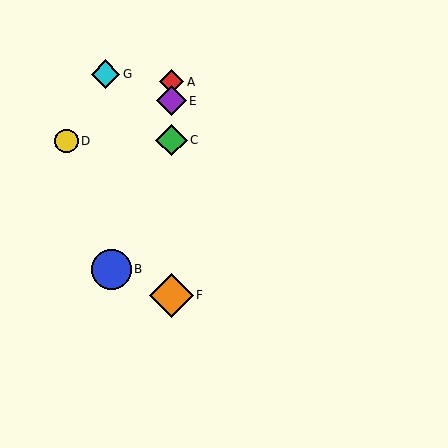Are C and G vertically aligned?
No, C is at x≈171 and G is at x≈105.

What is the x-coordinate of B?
Object B is at x≈112.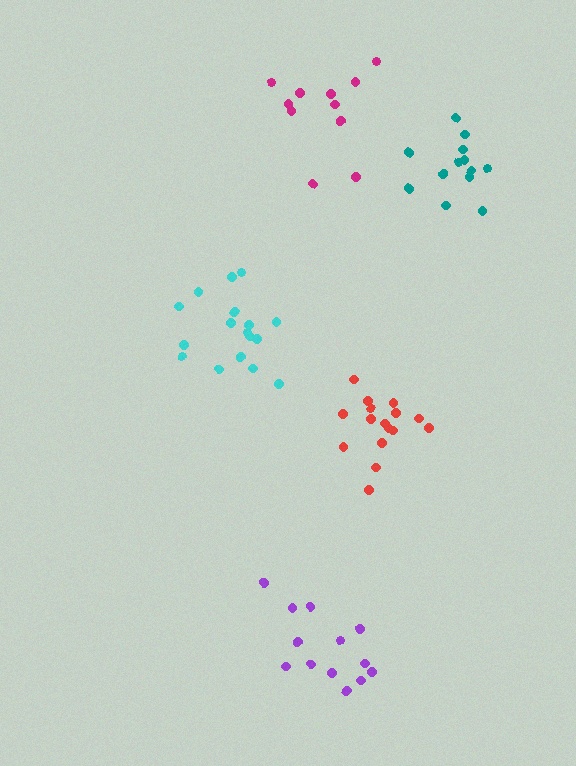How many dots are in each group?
Group 1: 13 dots, Group 2: 17 dots, Group 3: 13 dots, Group 4: 11 dots, Group 5: 16 dots (70 total).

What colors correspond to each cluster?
The clusters are colored: teal, cyan, purple, magenta, red.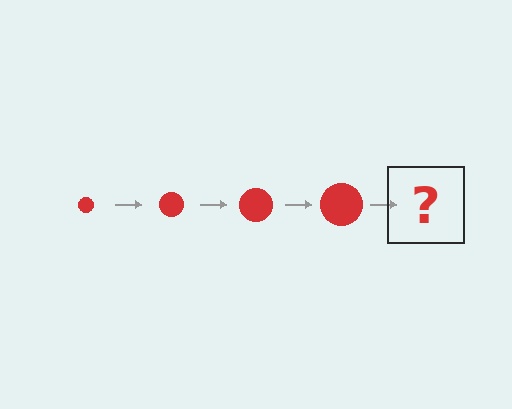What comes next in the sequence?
The next element should be a red circle, larger than the previous one.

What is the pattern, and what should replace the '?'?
The pattern is that the circle gets progressively larger each step. The '?' should be a red circle, larger than the previous one.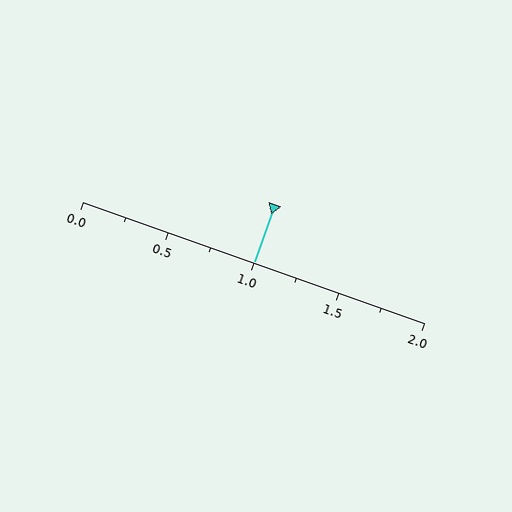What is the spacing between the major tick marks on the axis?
The major ticks are spaced 0.5 apart.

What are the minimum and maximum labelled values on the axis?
The axis runs from 0.0 to 2.0.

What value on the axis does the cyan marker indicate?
The marker indicates approximately 1.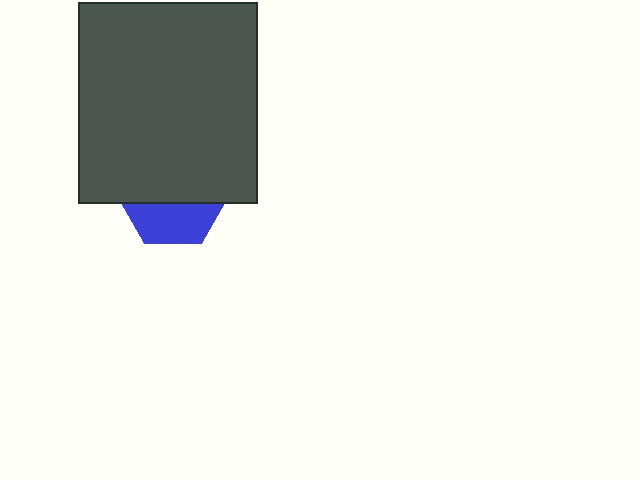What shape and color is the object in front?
The object in front is a dark gray rectangle.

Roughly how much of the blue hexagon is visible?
A small part of it is visible (roughly 38%).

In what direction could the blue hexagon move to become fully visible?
The blue hexagon could move down. That would shift it out from behind the dark gray rectangle entirely.